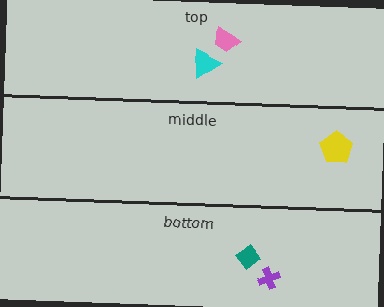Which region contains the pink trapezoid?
The top region.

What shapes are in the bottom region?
The purple cross, the teal diamond.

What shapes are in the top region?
The cyan triangle, the pink trapezoid.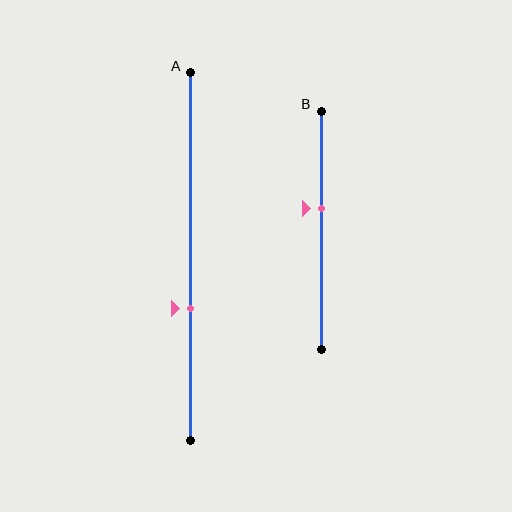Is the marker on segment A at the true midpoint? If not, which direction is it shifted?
No, the marker on segment A is shifted downward by about 14% of the segment length.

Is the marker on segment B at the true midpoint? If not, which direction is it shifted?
No, the marker on segment B is shifted upward by about 9% of the segment length.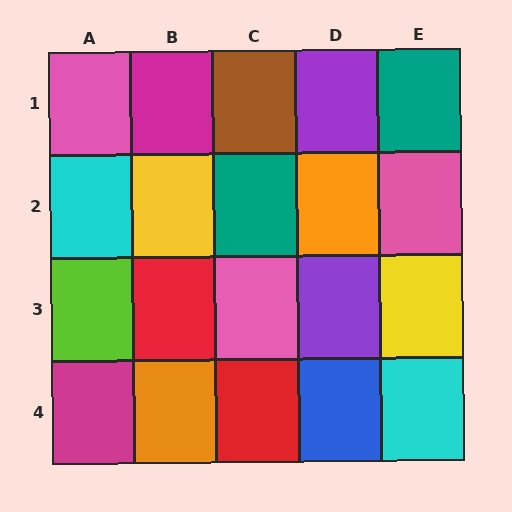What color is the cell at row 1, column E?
Teal.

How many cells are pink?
3 cells are pink.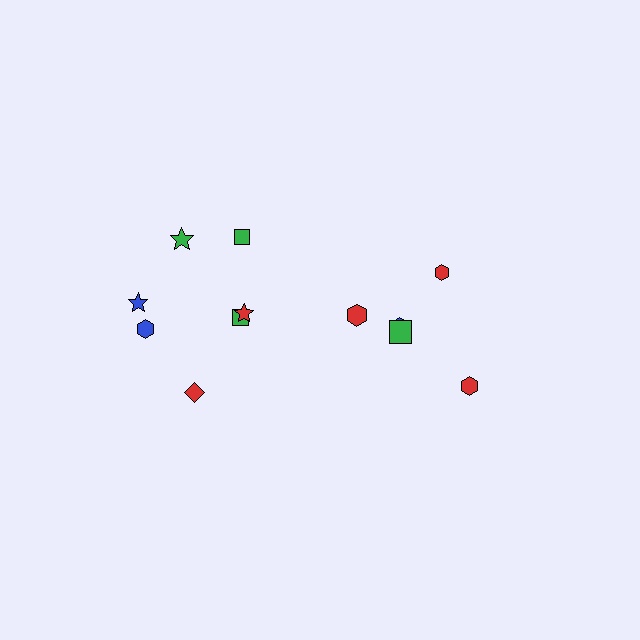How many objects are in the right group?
There are 5 objects.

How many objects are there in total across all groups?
There are 12 objects.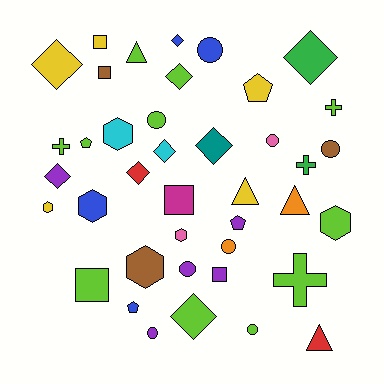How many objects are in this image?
There are 40 objects.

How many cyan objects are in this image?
There are 2 cyan objects.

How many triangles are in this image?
There are 4 triangles.